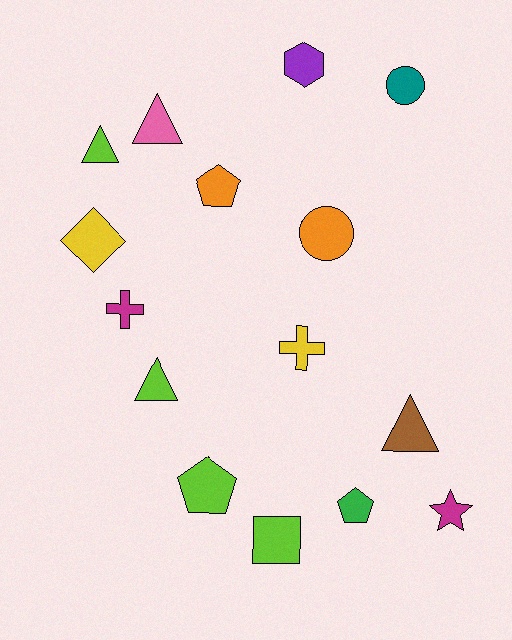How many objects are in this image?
There are 15 objects.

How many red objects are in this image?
There are no red objects.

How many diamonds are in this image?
There is 1 diamond.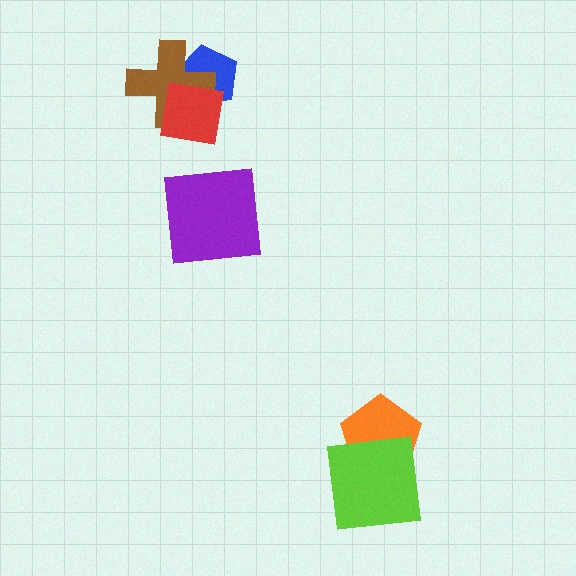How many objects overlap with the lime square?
1 object overlaps with the lime square.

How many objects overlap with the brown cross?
2 objects overlap with the brown cross.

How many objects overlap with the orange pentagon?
1 object overlaps with the orange pentagon.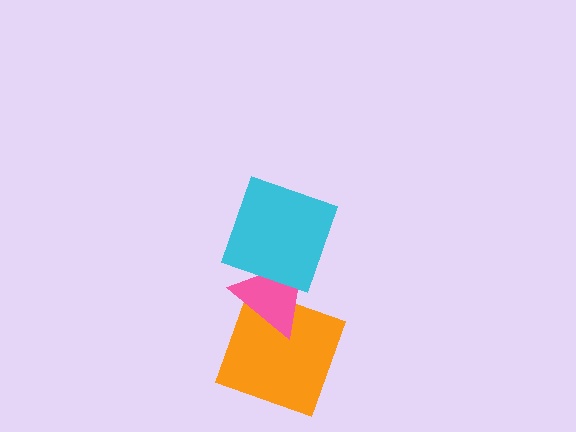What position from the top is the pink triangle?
The pink triangle is 2nd from the top.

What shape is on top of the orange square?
The pink triangle is on top of the orange square.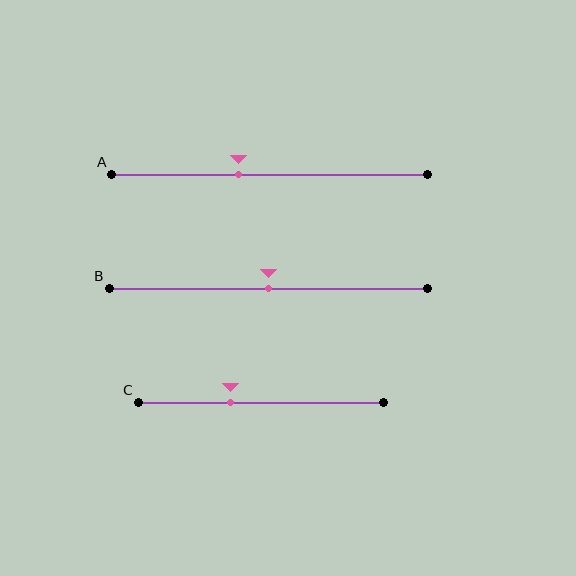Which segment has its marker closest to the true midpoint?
Segment B has its marker closest to the true midpoint.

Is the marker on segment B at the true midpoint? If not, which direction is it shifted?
Yes, the marker on segment B is at the true midpoint.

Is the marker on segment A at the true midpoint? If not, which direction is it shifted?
No, the marker on segment A is shifted to the left by about 10% of the segment length.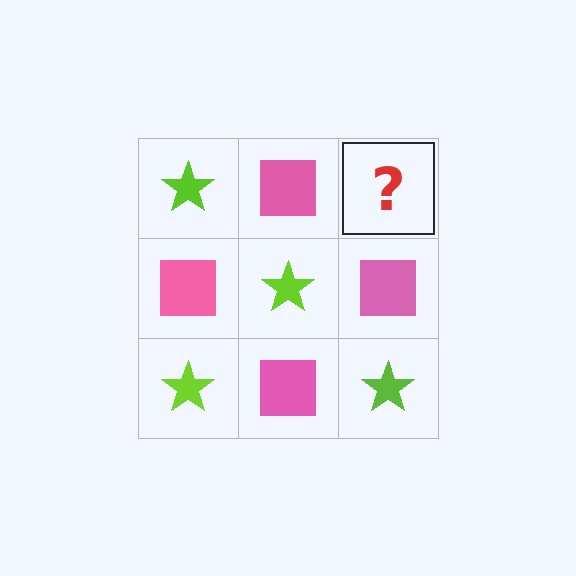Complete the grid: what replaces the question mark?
The question mark should be replaced with a lime star.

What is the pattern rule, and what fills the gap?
The rule is that it alternates lime star and pink square in a checkerboard pattern. The gap should be filled with a lime star.